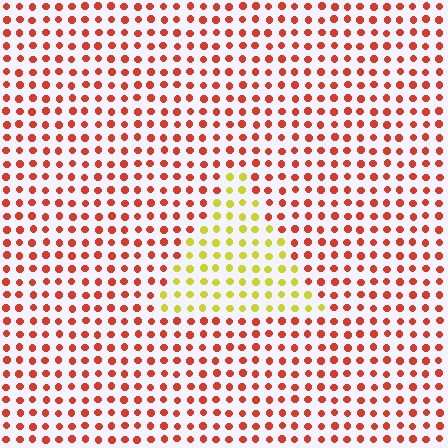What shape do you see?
I see a triangle.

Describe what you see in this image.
The image is filled with small red elements in a uniform arrangement. A triangle-shaped region is visible where the elements are tinted to a slightly different hue, forming a subtle color boundary.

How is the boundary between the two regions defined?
The boundary is defined purely by a slight shift in hue (about 58 degrees). Spacing, size, and orientation are identical on both sides.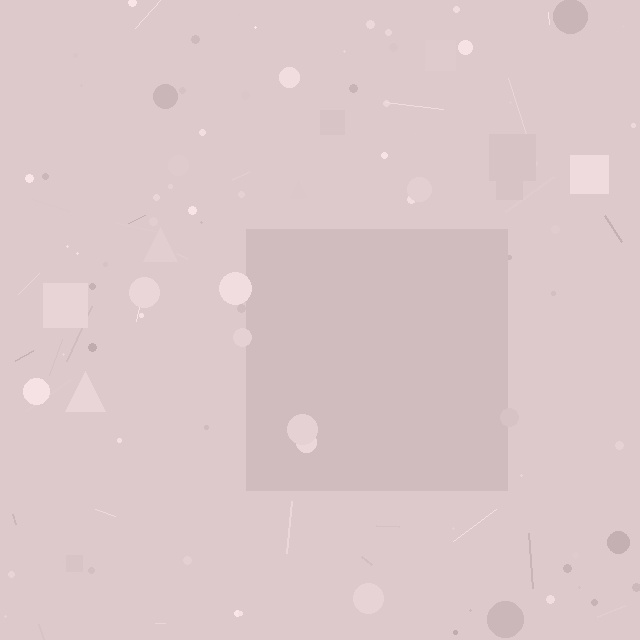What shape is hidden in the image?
A square is hidden in the image.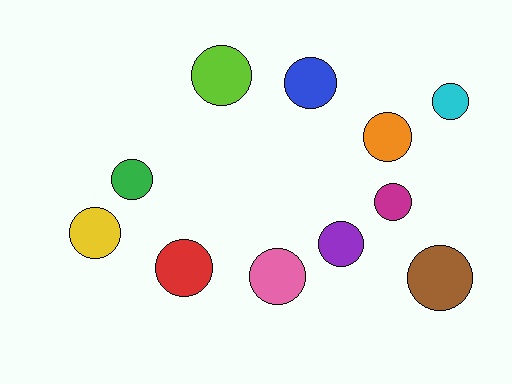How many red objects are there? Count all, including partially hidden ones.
There is 1 red object.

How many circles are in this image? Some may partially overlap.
There are 11 circles.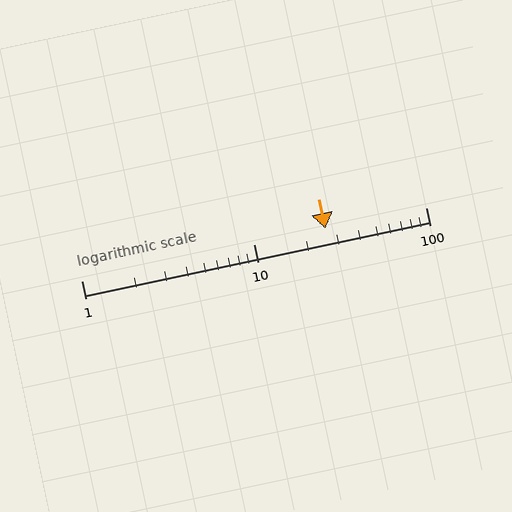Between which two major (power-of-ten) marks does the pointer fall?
The pointer is between 10 and 100.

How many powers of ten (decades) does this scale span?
The scale spans 2 decades, from 1 to 100.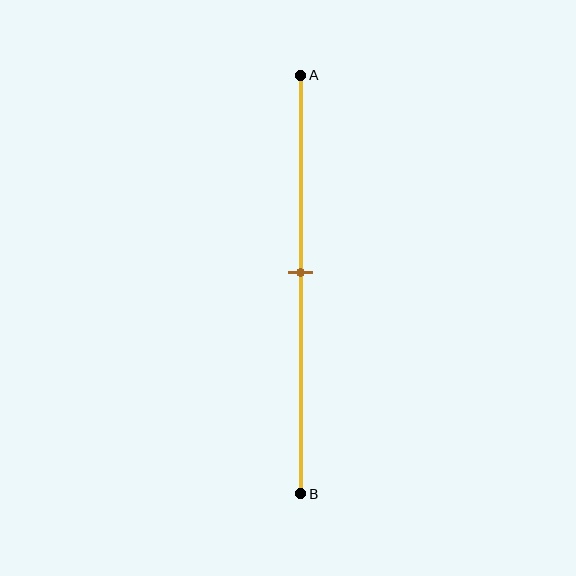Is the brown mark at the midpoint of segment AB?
Yes, the mark is approximately at the midpoint.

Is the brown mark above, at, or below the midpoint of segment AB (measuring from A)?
The brown mark is approximately at the midpoint of segment AB.